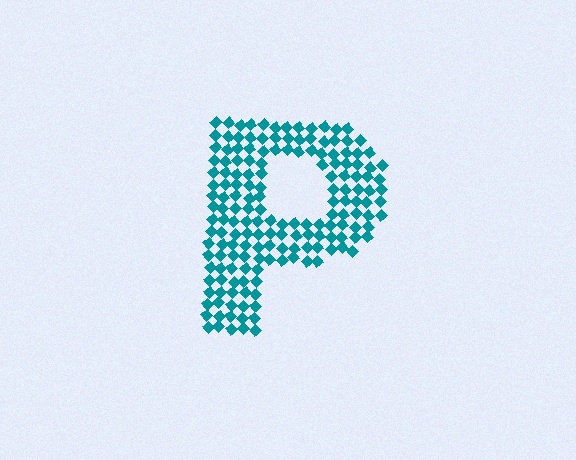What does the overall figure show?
The overall figure shows the letter P.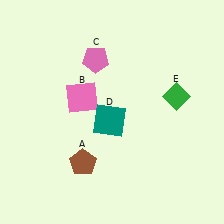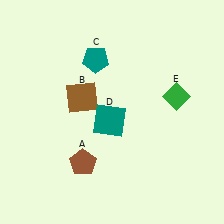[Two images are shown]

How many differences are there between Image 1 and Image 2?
There are 2 differences between the two images.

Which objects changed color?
B changed from pink to brown. C changed from pink to teal.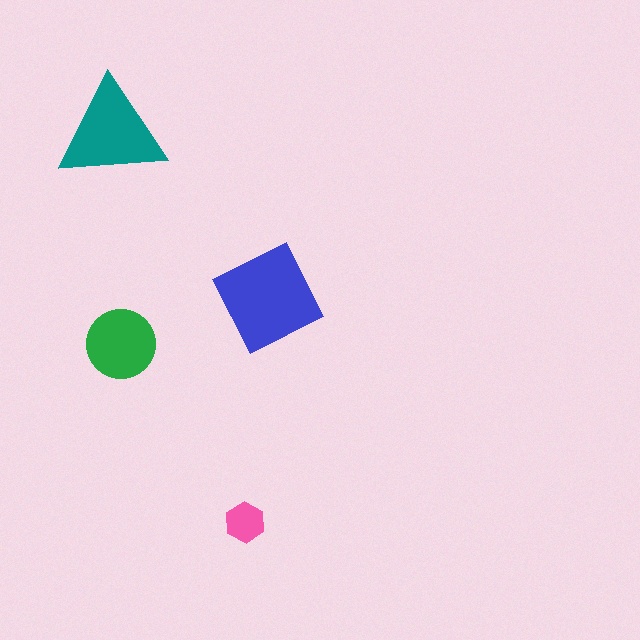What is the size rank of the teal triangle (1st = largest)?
2nd.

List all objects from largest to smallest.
The blue square, the teal triangle, the green circle, the pink hexagon.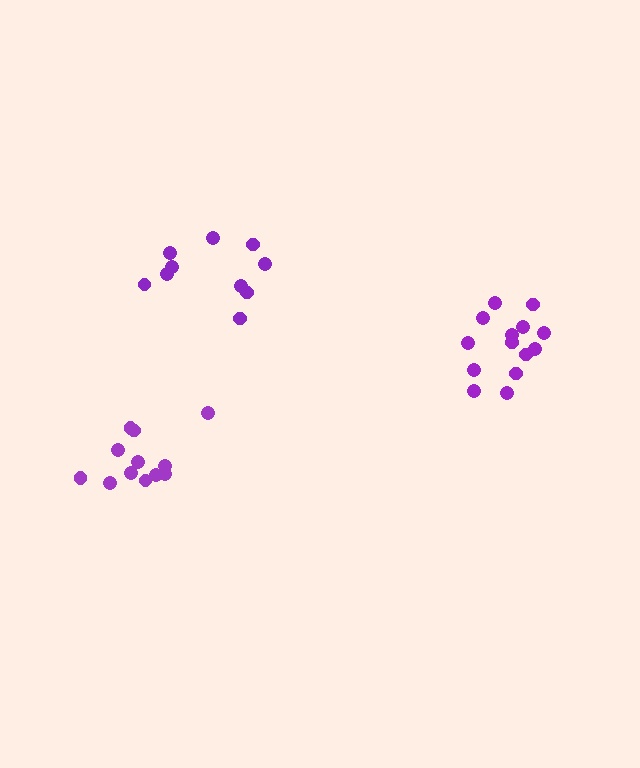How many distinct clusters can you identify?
There are 3 distinct clusters.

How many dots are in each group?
Group 1: 12 dots, Group 2: 10 dots, Group 3: 14 dots (36 total).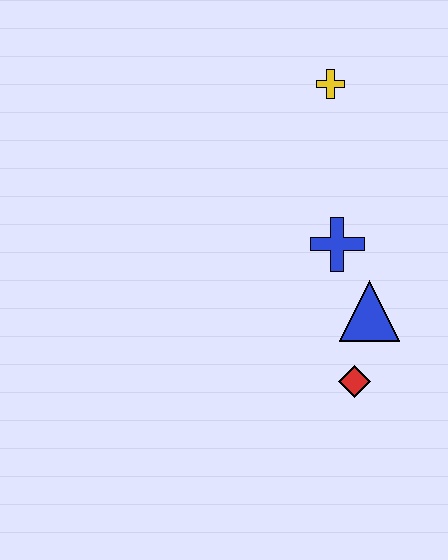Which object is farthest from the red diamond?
The yellow cross is farthest from the red diamond.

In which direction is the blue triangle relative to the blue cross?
The blue triangle is below the blue cross.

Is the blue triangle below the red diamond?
No